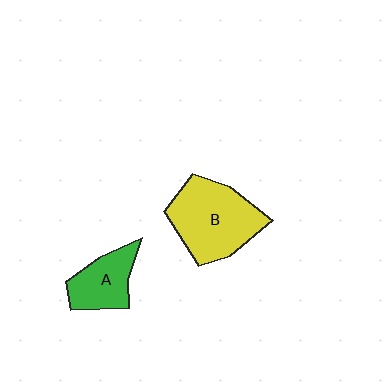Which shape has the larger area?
Shape B (yellow).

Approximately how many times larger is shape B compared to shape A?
Approximately 1.8 times.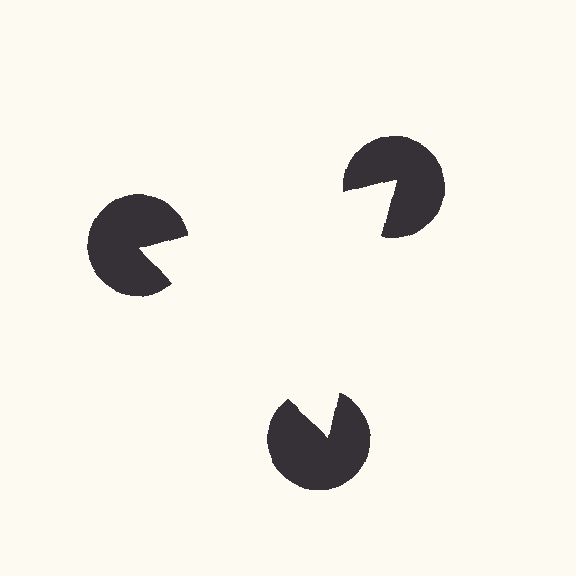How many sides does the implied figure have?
3 sides.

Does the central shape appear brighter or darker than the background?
It typically appears slightly brighter than the background, even though no actual brightness change is drawn.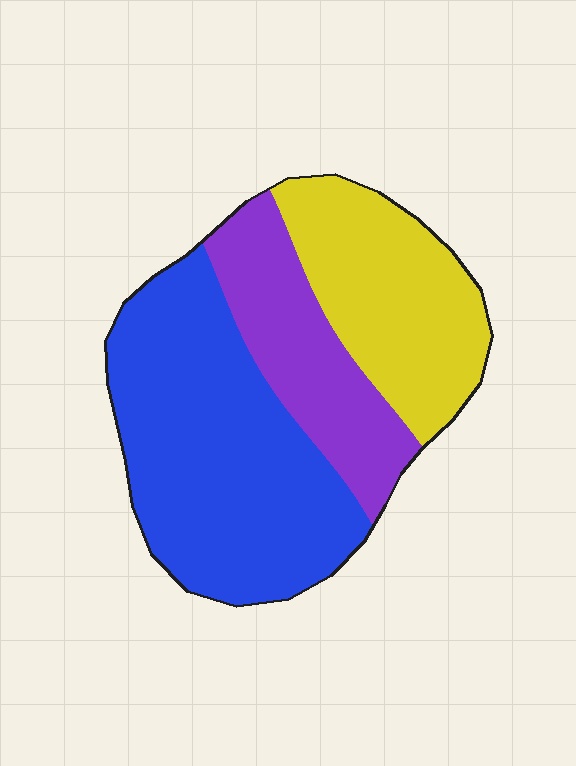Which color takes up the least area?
Purple, at roughly 25%.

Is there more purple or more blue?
Blue.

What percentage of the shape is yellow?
Yellow takes up between a quarter and a half of the shape.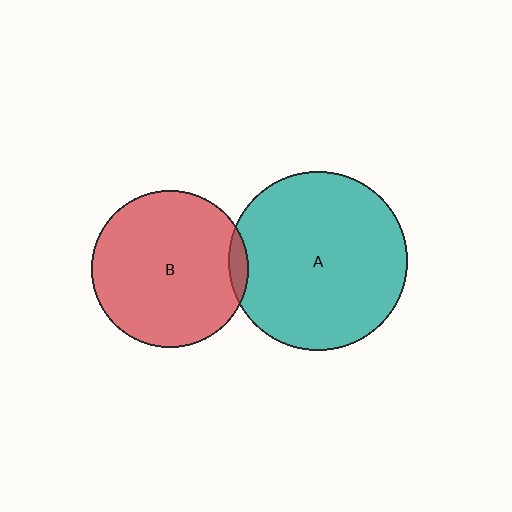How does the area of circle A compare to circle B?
Approximately 1.3 times.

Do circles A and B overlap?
Yes.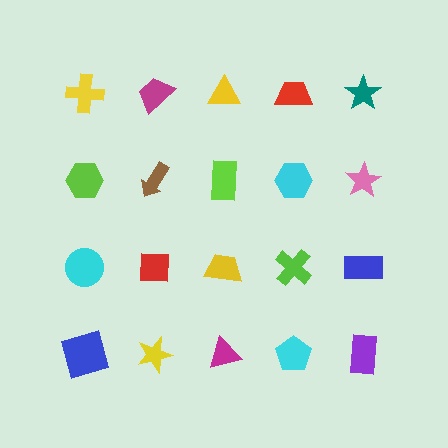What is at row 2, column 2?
A brown arrow.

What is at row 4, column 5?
A purple rectangle.